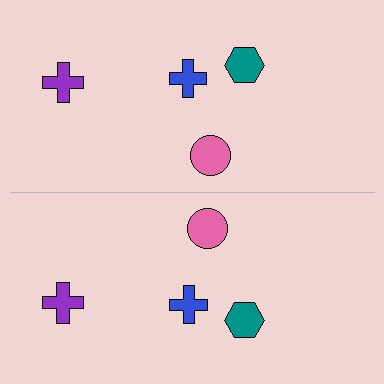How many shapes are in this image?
There are 8 shapes in this image.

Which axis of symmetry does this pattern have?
The pattern has a horizontal axis of symmetry running through the center of the image.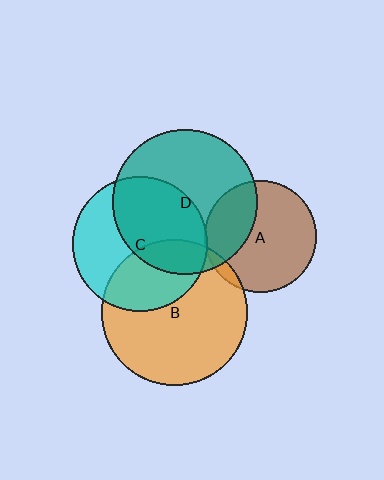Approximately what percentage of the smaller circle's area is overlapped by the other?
Approximately 5%.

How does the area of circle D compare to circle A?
Approximately 1.7 times.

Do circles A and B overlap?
Yes.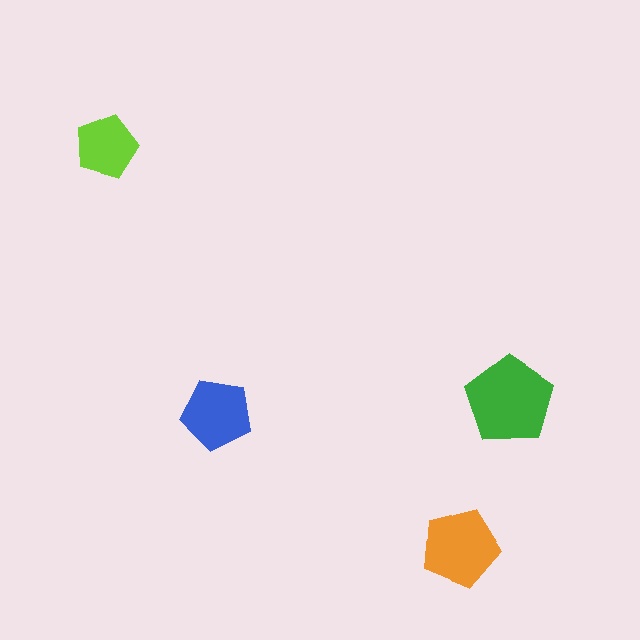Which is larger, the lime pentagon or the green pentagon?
The green one.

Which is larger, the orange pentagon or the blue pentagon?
The orange one.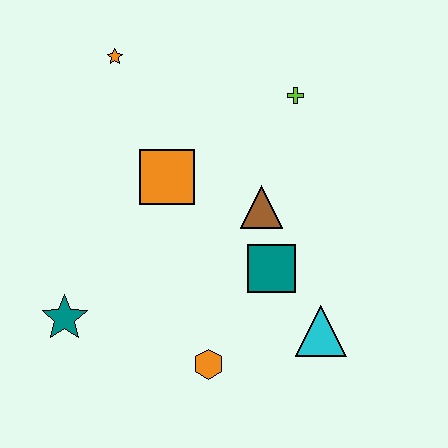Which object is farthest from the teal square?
The orange star is farthest from the teal square.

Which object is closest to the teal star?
The orange hexagon is closest to the teal star.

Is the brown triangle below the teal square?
No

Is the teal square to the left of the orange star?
No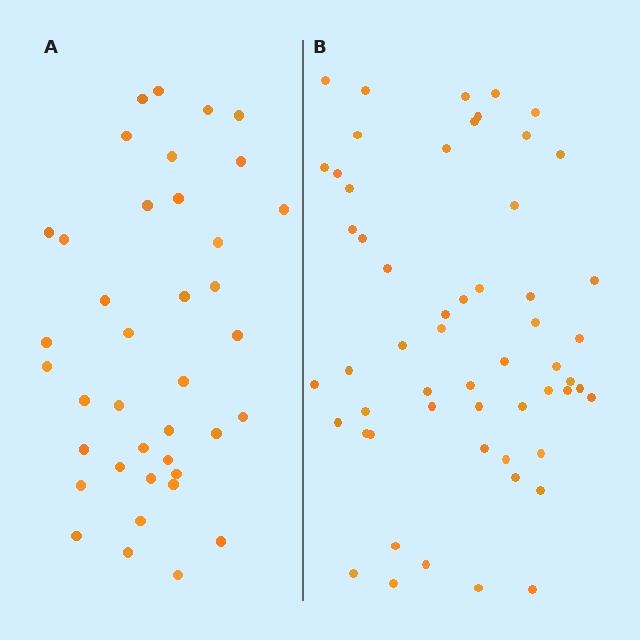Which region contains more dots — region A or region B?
Region B (the right region) has more dots.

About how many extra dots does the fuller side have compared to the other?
Region B has approximately 15 more dots than region A.